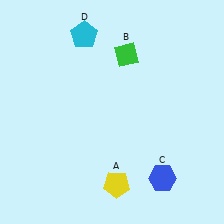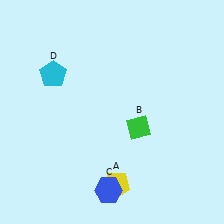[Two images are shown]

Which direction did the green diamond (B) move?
The green diamond (B) moved down.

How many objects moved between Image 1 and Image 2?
3 objects moved between the two images.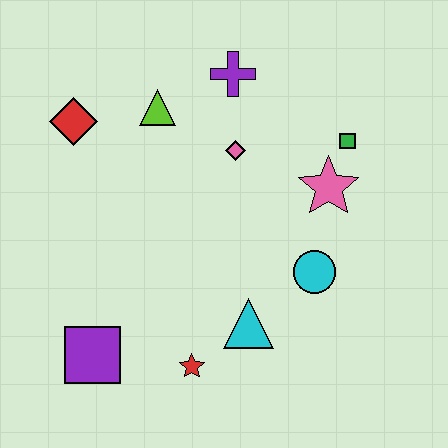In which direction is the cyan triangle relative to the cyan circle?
The cyan triangle is to the left of the cyan circle.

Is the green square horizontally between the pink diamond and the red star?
No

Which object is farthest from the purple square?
The green square is farthest from the purple square.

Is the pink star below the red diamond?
Yes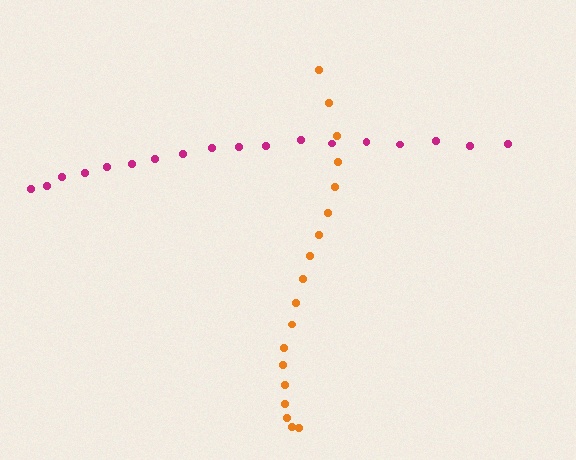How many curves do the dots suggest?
There are 2 distinct paths.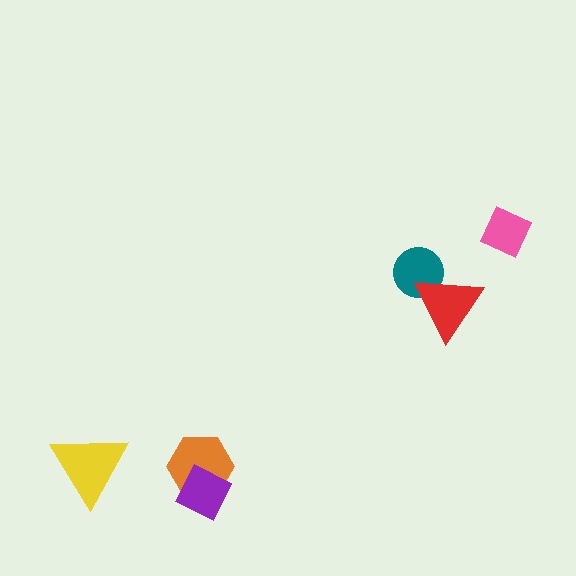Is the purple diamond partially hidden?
No, no other shape covers it.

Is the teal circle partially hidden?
Yes, it is partially covered by another shape.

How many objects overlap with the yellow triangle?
0 objects overlap with the yellow triangle.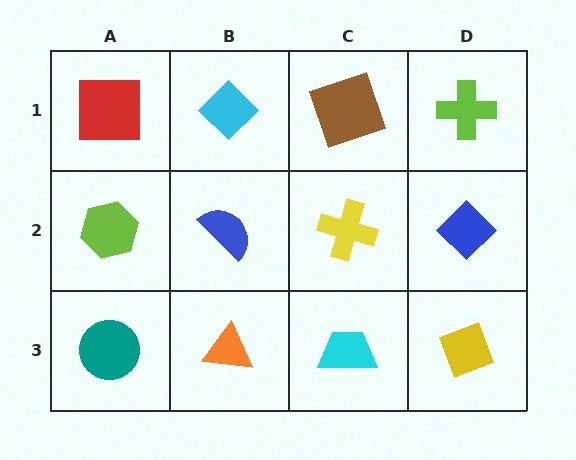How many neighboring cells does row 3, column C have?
3.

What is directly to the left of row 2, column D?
A yellow cross.